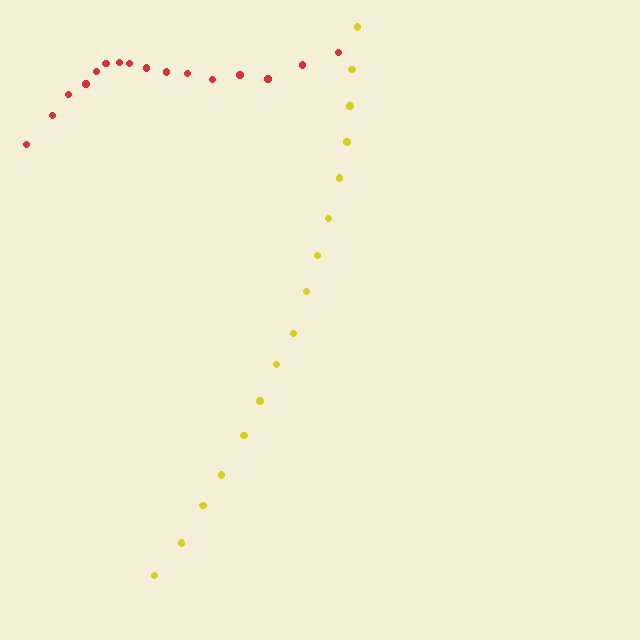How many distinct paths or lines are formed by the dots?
There are 2 distinct paths.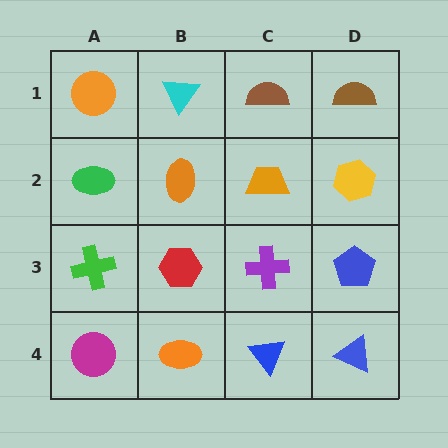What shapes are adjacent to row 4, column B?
A red hexagon (row 3, column B), a magenta circle (row 4, column A), a blue triangle (row 4, column C).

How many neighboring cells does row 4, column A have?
2.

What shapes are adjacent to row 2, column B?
A cyan triangle (row 1, column B), a red hexagon (row 3, column B), a green ellipse (row 2, column A), an orange trapezoid (row 2, column C).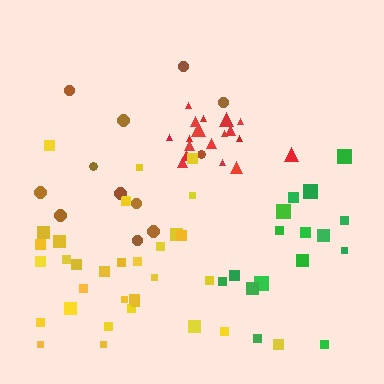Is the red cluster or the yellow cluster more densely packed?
Red.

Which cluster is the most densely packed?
Red.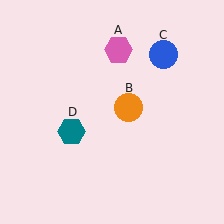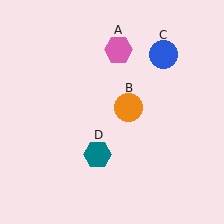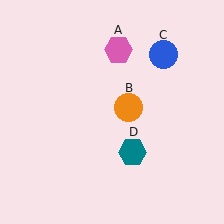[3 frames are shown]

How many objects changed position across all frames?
1 object changed position: teal hexagon (object D).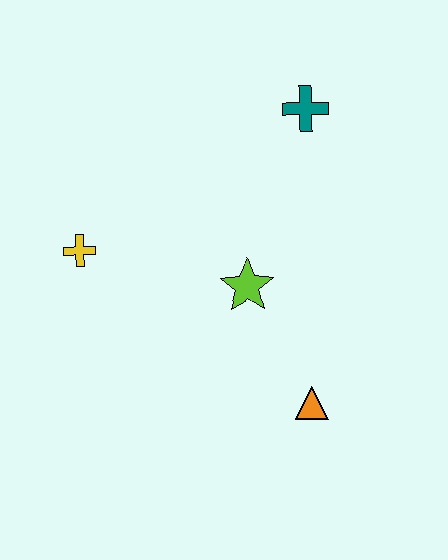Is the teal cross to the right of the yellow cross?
Yes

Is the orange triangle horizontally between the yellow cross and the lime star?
No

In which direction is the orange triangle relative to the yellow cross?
The orange triangle is to the right of the yellow cross.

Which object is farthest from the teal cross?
The orange triangle is farthest from the teal cross.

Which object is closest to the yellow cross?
The lime star is closest to the yellow cross.